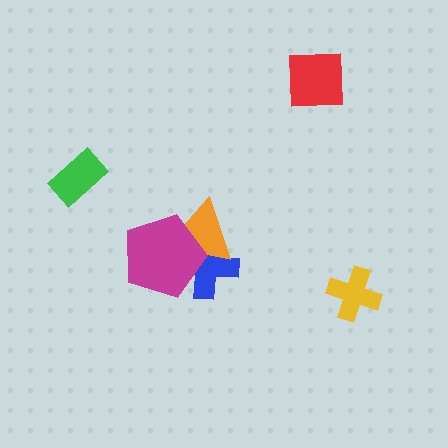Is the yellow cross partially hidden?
No, no other shape covers it.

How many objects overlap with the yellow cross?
0 objects overlap with the yellow cross.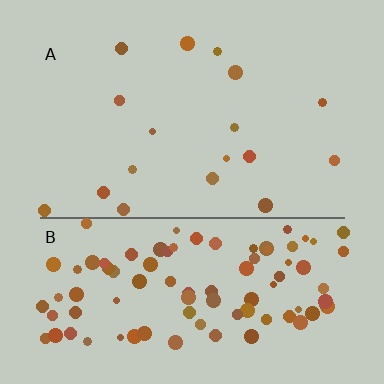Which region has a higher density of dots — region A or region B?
B (the bottom).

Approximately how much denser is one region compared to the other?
Approximately 5.5× — region B over region A.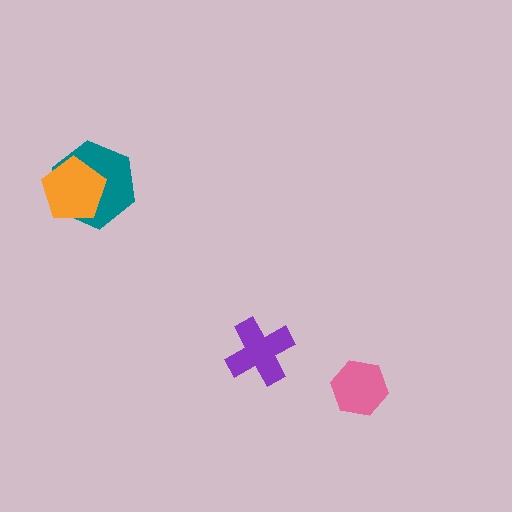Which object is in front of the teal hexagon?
The orange pentagon is in front of the teal hexagon.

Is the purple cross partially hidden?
No, no other shape covers it.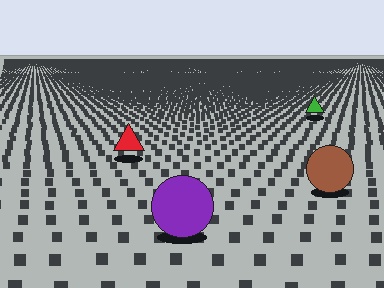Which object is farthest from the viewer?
The green triangle is farthest from the viewer. It appears smaller and the ground texture around it is denser.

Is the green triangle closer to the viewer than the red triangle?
No. The red triangle is closer — you can tell from the texture gradient: the ground texture is coarser near it.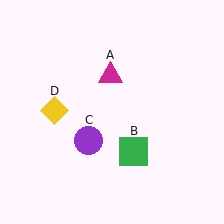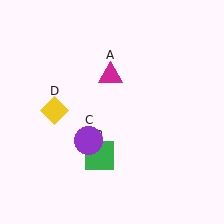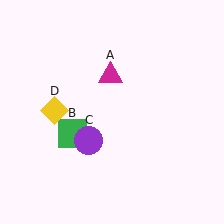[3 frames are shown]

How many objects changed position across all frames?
1 object changed position: green square (object B).